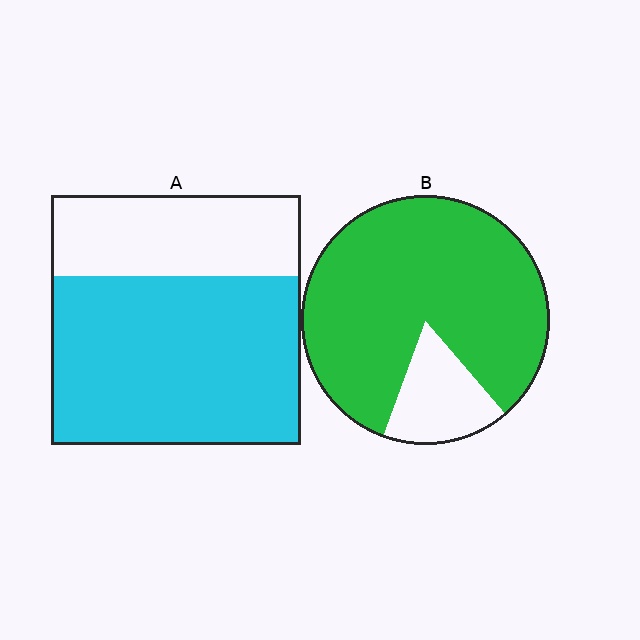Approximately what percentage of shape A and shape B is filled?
A is approximately 70% and B is approximately 85%.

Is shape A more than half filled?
Yes.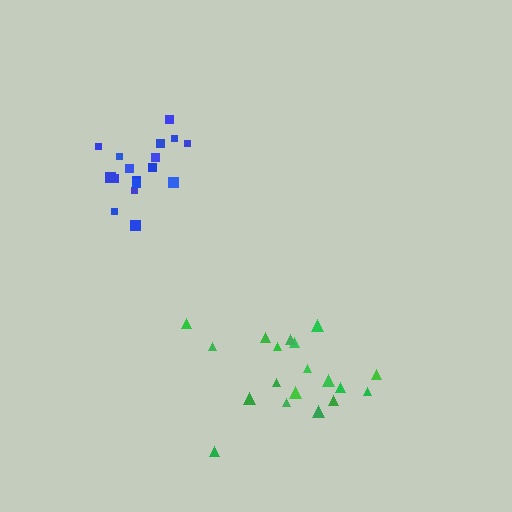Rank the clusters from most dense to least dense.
blue, green.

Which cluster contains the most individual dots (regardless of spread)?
Green (19).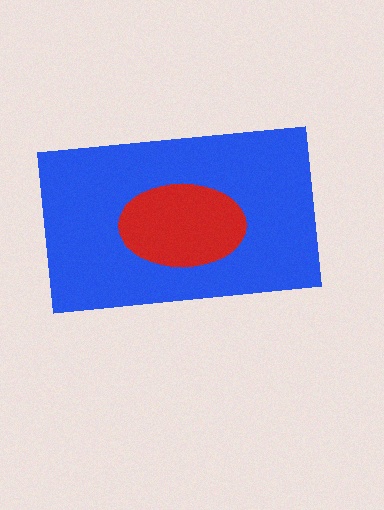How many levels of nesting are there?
2.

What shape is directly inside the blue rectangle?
The red ellipse.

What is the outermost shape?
The blue rectangle.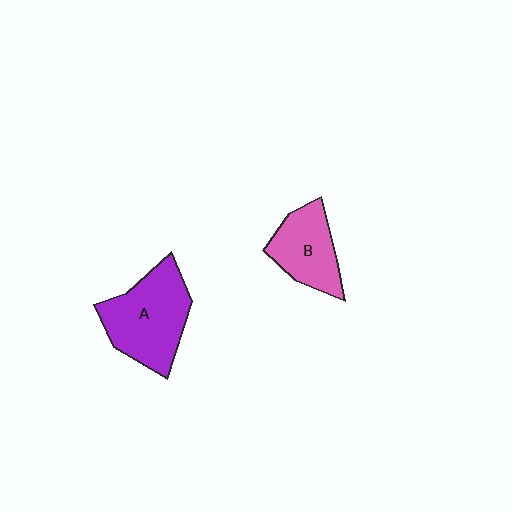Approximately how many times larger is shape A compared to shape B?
Approximately 1.5 times.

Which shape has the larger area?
Shape A (purple).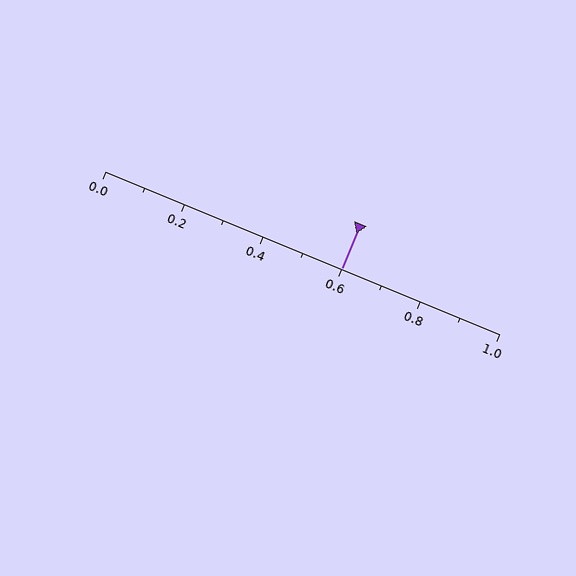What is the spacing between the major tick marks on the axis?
The major ticks are spaced 0.2 apart.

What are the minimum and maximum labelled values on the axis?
The axis runs from 0.0 to 1.0.